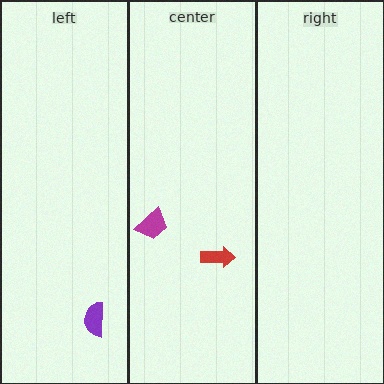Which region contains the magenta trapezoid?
The center region.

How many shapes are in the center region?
2.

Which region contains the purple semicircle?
The left region.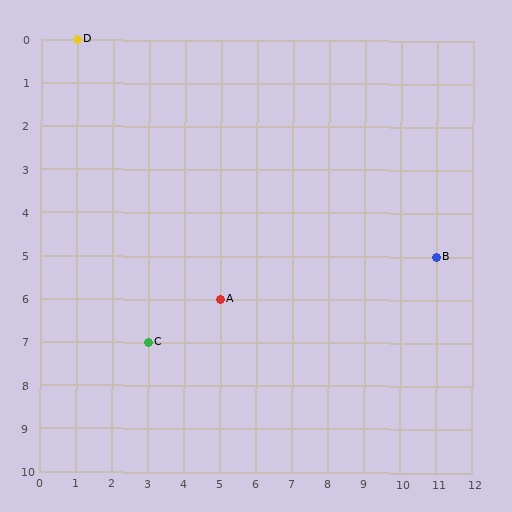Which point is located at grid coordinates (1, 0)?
Point D is at (1, 0).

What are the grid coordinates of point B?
Point B is at grid coordinates (11, 5).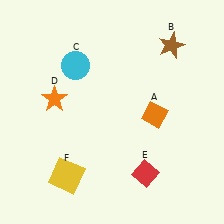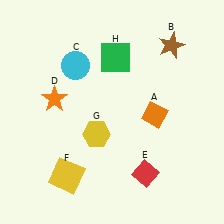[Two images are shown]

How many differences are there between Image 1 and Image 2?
There are 2 differences between the two images.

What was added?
A yellow hexagon (G), a green square (H) were added in Image 2.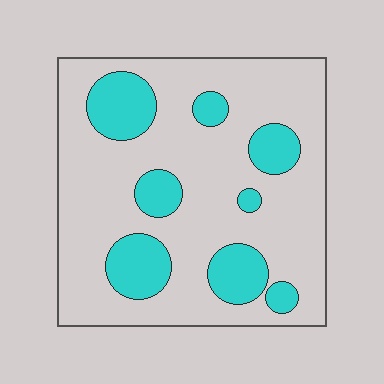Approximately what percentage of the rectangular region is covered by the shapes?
Approximately 25%.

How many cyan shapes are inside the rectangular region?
8.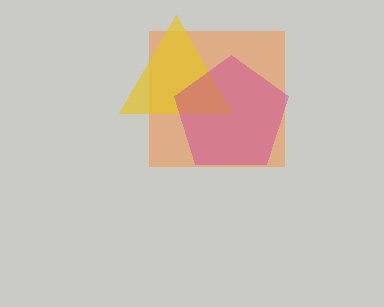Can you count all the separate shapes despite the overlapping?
Yes, there are 3 separate shapes.